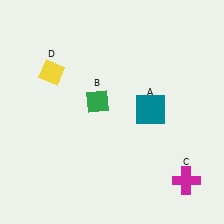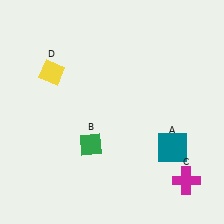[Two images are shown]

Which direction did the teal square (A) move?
The teal square (A) moved down.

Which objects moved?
The objects that moved are: the teal square (A), the green diamond (B).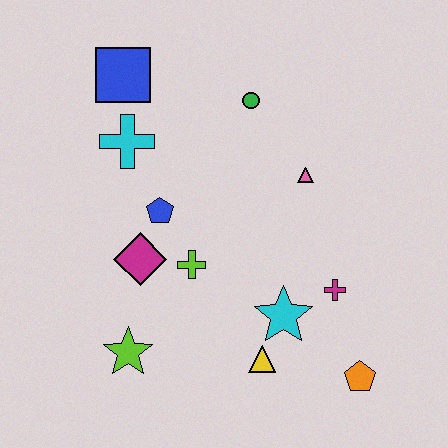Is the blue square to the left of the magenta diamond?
Yes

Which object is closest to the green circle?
The pink triangle is closest to the green circle.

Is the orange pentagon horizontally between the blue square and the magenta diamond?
No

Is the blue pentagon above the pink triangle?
No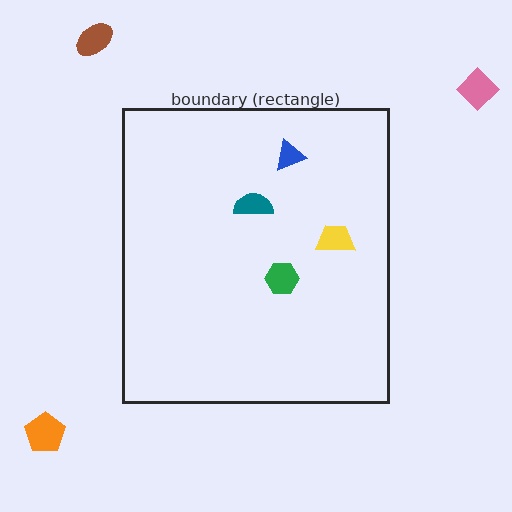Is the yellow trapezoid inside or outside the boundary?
Inside.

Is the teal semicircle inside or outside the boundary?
Inside.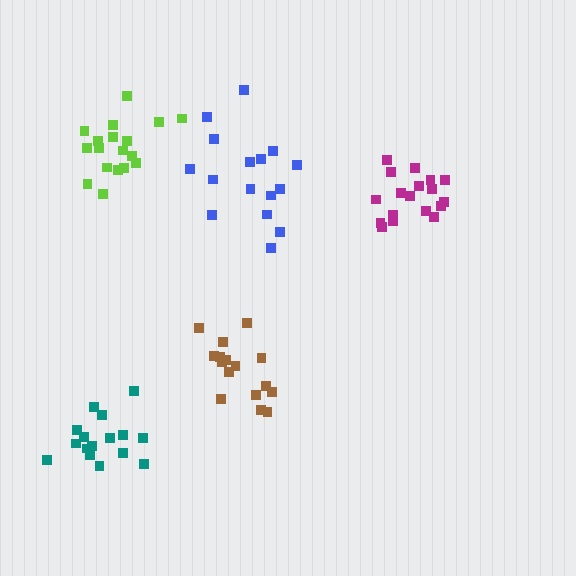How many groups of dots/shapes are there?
There are 5 groups.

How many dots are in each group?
Group 1: 16 dots, Group 2: 16 dots, Group 3: 18 dots, Group 4: 16 dots, Group 5: 18 dots (84 total).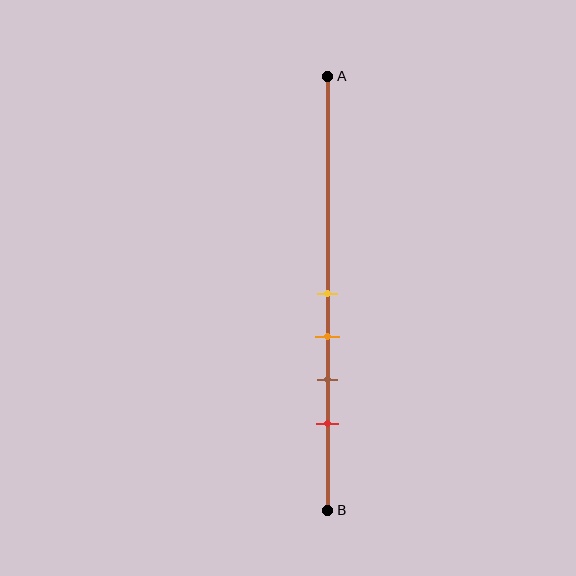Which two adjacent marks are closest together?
The yellow and orange marks are the closest adjacent pair.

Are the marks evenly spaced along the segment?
Yes, the marks are approximately evenly spaced.